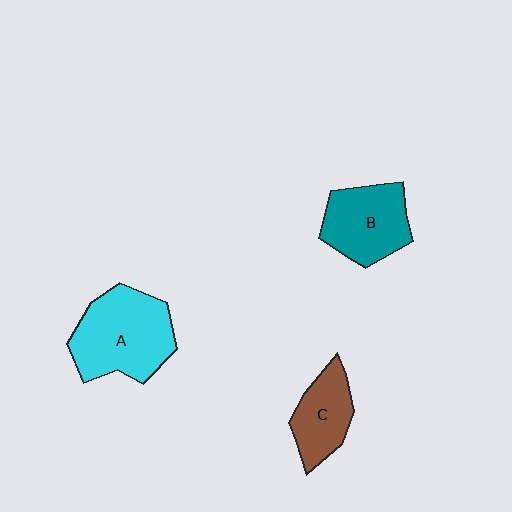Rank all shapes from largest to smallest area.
From largest to smallest: A (cyan), B (teal), C (brown).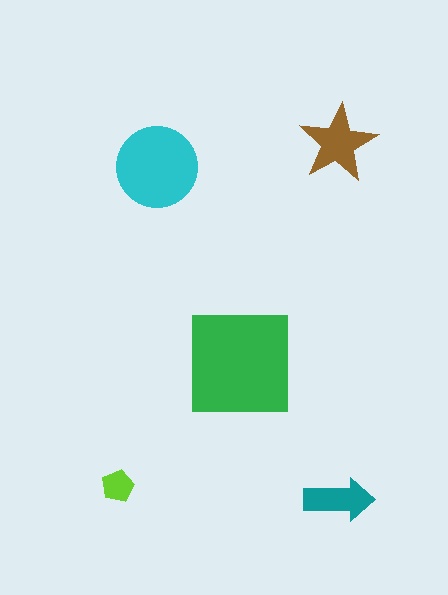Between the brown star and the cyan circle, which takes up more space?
The cyan circle.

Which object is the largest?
The green square.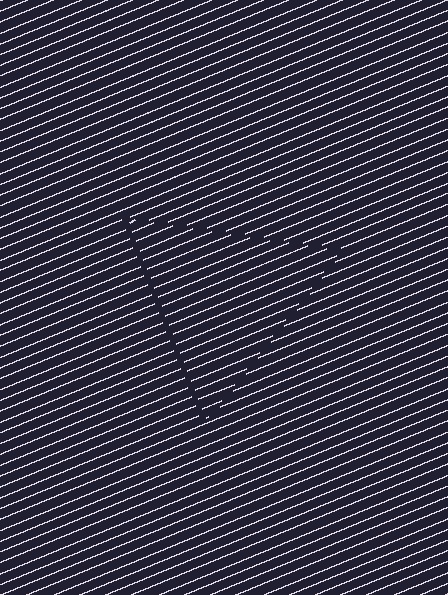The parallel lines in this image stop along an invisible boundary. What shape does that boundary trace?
An illusory triangle. The interior of the shape contains the same grating, shifted by half a period — the contour is defined by the phase discontinuity where line-ends from the inner and outer gratings abut.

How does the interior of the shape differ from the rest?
The interior of the shape contains the same grating, shifted by half a period — the contour is defined by the phase discontinuity where line-ends from the inner and outer gratings abut.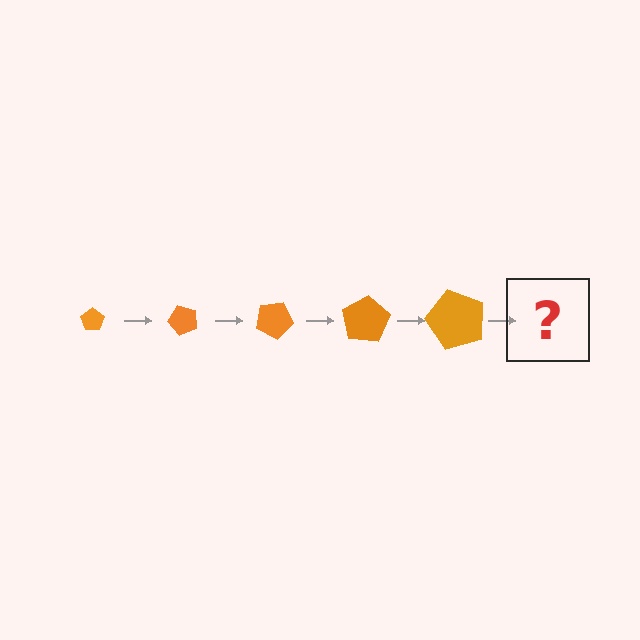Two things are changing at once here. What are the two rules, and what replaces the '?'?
The two rules are that the pentagon grows larger each step and it rotates 50 degrees each step. The '?' should be a pentagon, larger than the previous one and rotated 250 degrees from the start.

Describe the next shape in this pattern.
It should be a pentagon, larger than the previous one and rotated 250 degrees from the start.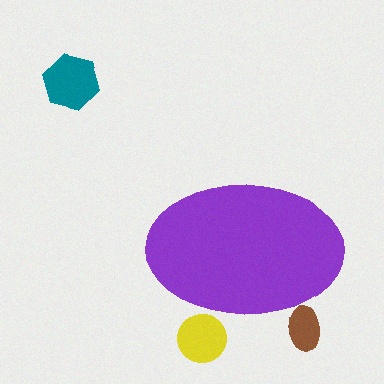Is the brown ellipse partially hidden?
Yes, the brown ellipse is partially hidden behind the purple ellipse.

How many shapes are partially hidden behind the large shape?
2 shapes are partially hidden.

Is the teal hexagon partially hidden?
No, the teal hexagon is fully visible.